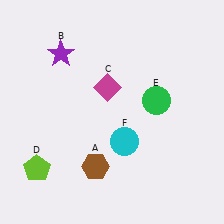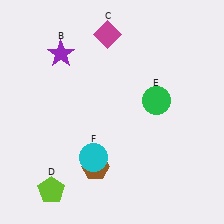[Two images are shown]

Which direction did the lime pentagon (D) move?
The lime pentagon (D) moved down.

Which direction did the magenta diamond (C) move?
The magenta diamond (C) moved up.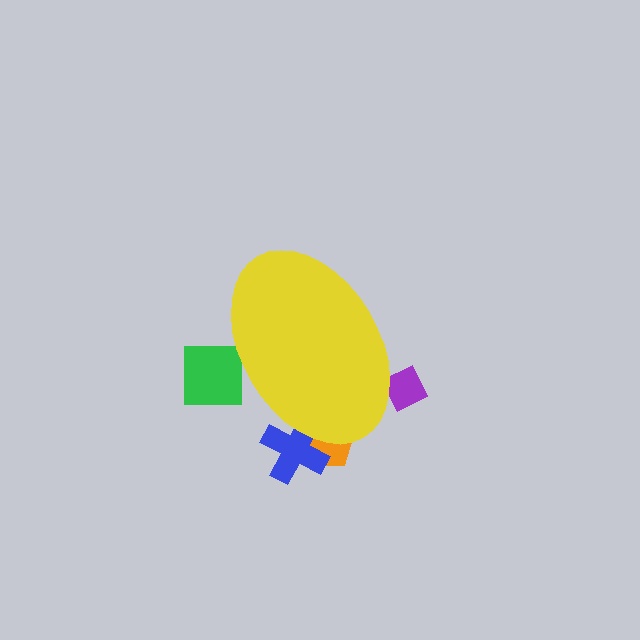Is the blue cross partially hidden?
Yes, the blue cross is partially hidden behind the yellow ellipse.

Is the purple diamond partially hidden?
Yes, the purple diamond is partially hidden behind the yellow ellipse.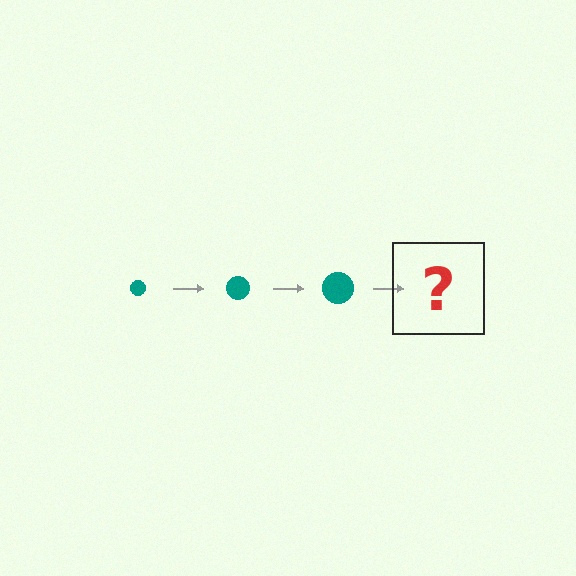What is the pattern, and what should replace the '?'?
The pattern is that the circle gets progressively larger each step. The '?' should be a teal circle, larger than the previous one.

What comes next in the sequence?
The next element should be a teal circle, larger than the previous one.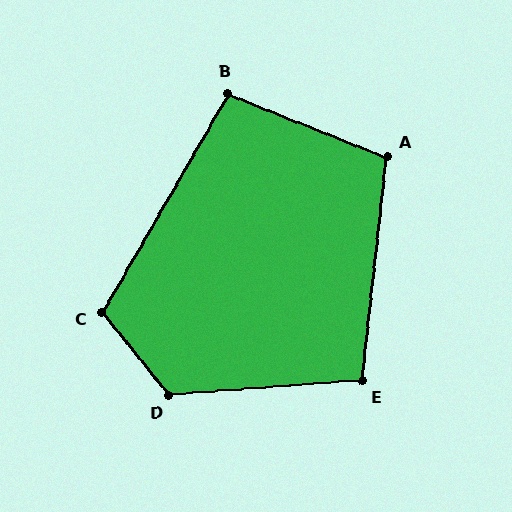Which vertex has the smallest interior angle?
B, at approximately 98 degrees.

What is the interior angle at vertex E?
Approximately 100 degrees (obtuse).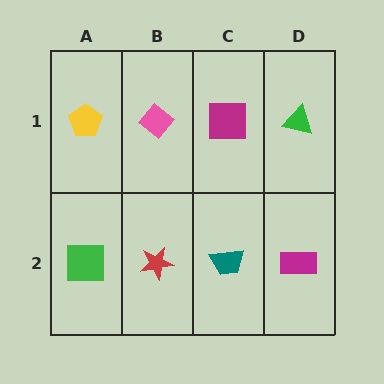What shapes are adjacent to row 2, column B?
A pink diamond (row 1, column B), a green square (row 2, column A), a teal trapezoid (row 2, column C).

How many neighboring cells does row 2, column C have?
3.